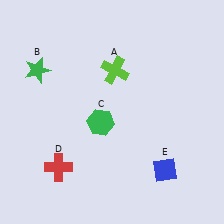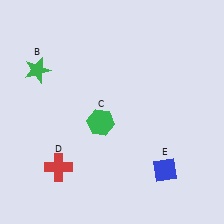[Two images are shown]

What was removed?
The lime cross (A) was removed in Image 2.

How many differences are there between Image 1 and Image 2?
There is 1 difference between the two images.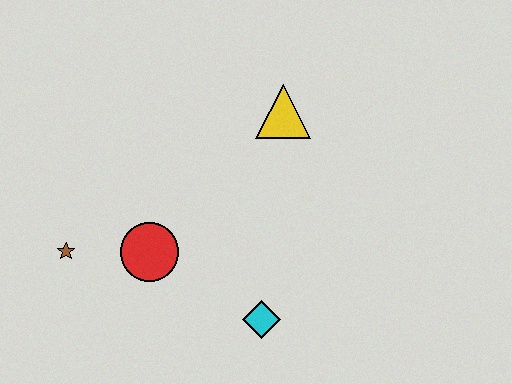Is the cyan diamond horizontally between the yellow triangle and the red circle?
Yes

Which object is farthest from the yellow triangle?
The brown star is farthest from the yellow triangle.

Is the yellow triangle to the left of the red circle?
No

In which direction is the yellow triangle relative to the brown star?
The yellow triangle is to the right of the brown star.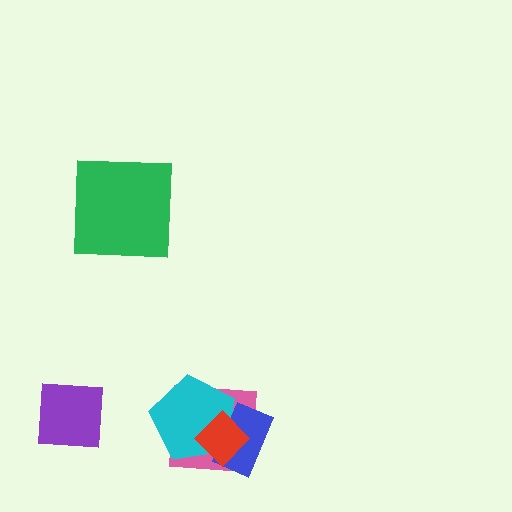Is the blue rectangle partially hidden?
Yes, it is partially covered by another shape.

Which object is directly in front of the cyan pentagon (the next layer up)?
The blue rectangle is directly in front of the cyan pentagon.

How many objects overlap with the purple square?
0 objects overlap with the purple square.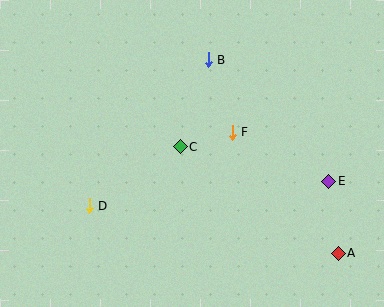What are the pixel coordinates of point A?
Point A is at (338, 253).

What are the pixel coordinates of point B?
Point B is at (208, 60).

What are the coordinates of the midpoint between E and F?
The midpoint between E and F is at (280, 157).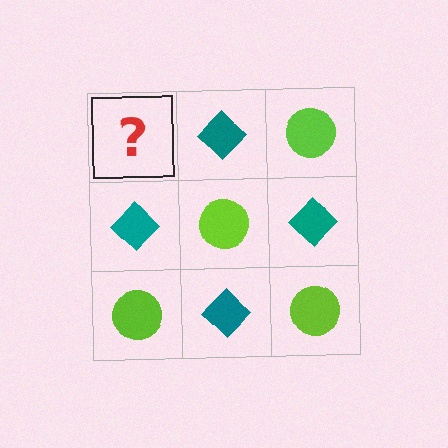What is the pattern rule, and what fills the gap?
The rule is that it alternates lime circle and teal diamond in a checkerboard pattern. The gap should be filled with a lime circle.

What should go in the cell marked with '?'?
The missing cell should contain a lime circle.